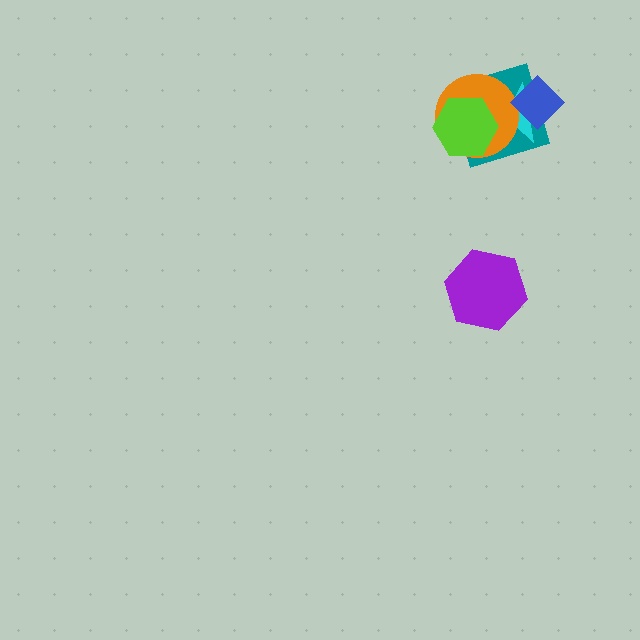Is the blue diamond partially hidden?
No, no other shape covers it.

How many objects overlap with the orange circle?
3 objects overlap with the orange circle.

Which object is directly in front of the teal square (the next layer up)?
The cyan star is directly in front of the teal square.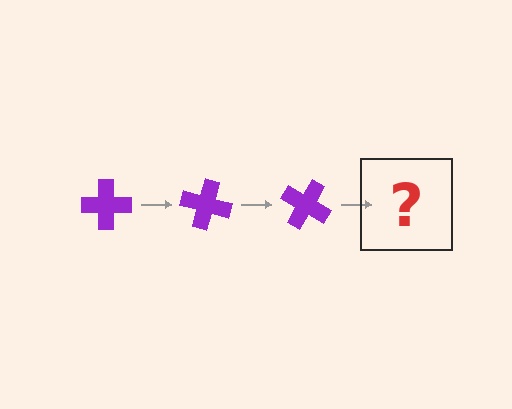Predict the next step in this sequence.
The next step is a purple cross rotated 45 degrees.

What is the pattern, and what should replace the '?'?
The pattern is that the cross rotates 15 degrees each step. The '?' should be a purple cross rotated 45 degrees.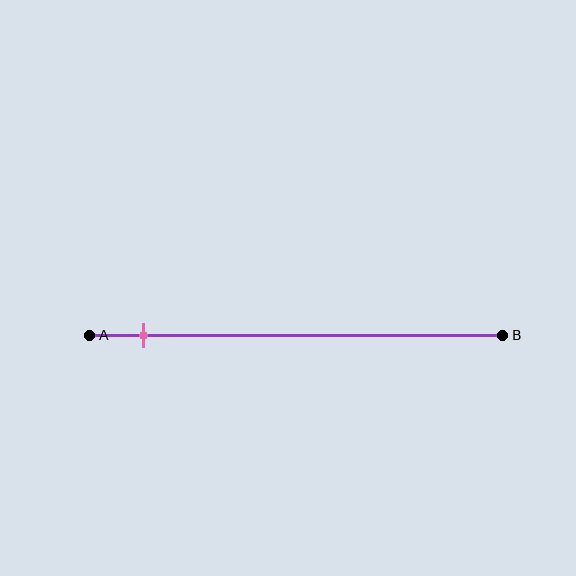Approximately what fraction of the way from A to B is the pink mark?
The pink mark is approximately 15% of the way from A to B.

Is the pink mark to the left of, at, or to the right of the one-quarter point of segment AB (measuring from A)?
The pink mark is to the left of the one-quarter point of segment AB.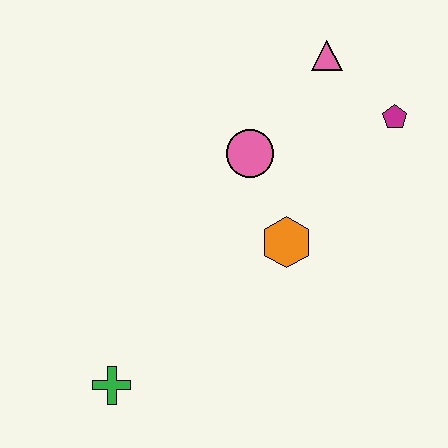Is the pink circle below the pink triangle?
Yes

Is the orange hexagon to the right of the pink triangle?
No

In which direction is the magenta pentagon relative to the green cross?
The magenta pentagon is to the right of the green cross.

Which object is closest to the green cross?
The orange hexagon is closest to the green cross.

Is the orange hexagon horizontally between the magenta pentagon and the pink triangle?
No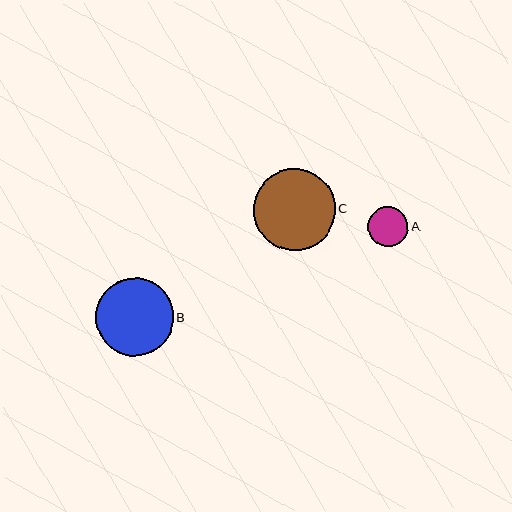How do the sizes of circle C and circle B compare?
Circle C and circle B are approximately the same size.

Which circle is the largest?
Circle C is the largest with a size of approximately 82 pixels.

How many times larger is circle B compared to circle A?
Circle B is approximately 1.9 times the size of circle A.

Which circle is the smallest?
Circle A is the smallest with a size of approximately 40 pixels.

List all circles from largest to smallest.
From largest to smallest: C, B, A.